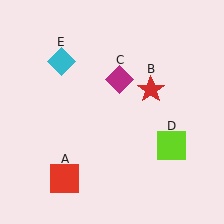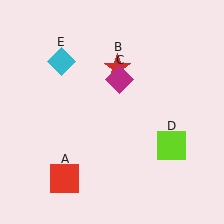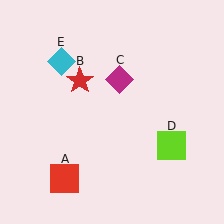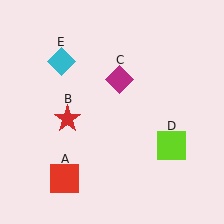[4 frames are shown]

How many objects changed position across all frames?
1 object changed position: red star (object B).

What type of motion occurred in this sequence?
The red star (object B) rotated counterclockwise around the center of the scene.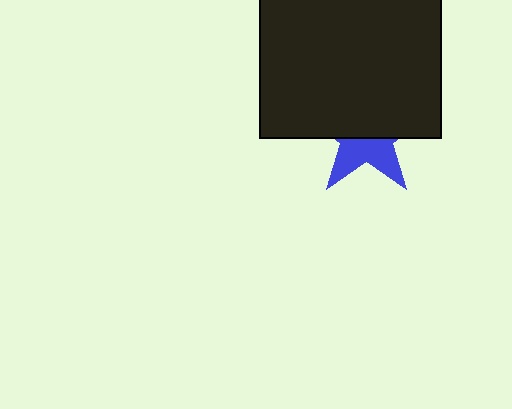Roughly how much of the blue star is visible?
A small part of it is visible (roughly 40%).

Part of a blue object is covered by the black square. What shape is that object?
It is a star.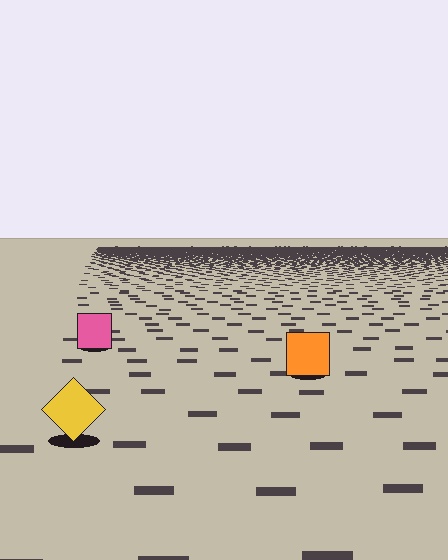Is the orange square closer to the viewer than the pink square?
Yes. The orange square is closer — you can tell from the texture gradient: the ground texture is coarser near it.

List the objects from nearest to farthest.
From nearest to farthest: the yellow diamond, the orange square, the pink square.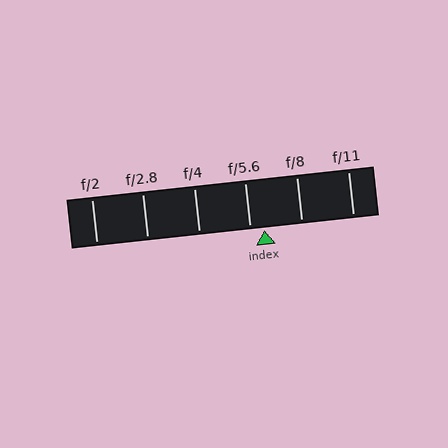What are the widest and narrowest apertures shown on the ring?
The widest aperture shown is f/2 and the narrowest is f/11.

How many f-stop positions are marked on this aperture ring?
There are 6 f-stop positions marked.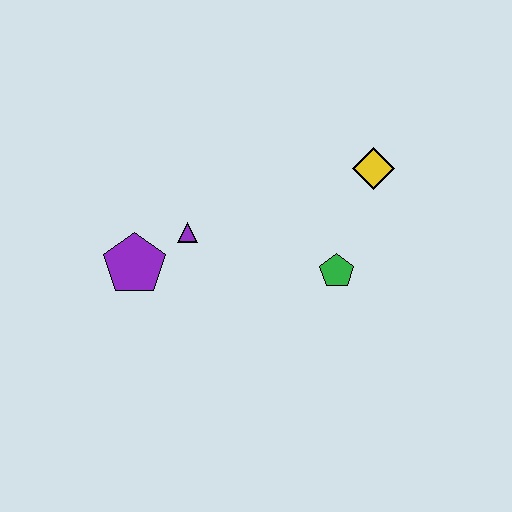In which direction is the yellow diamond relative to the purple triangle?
The yellow diamond is to the right of the purple triangle.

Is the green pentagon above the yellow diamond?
No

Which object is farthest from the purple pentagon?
The yellow diamond is farthest from the purple pentagon.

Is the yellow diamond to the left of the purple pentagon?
No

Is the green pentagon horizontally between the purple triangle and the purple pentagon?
No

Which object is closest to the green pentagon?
The yellow diamond is closest to the green pentagon.